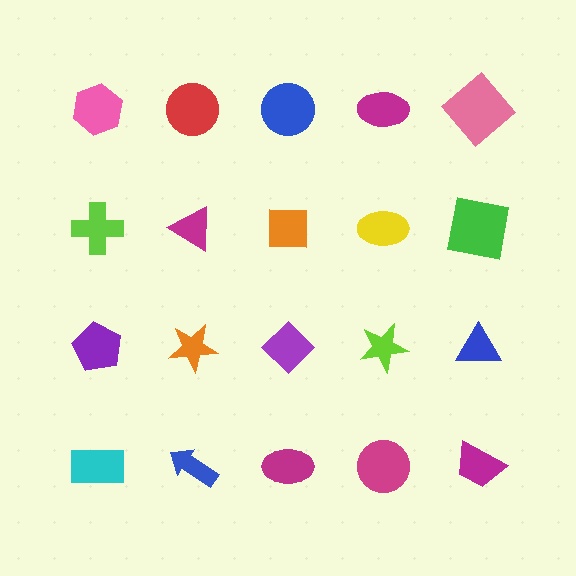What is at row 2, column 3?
An orange square.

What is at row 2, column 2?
A magenta triangle.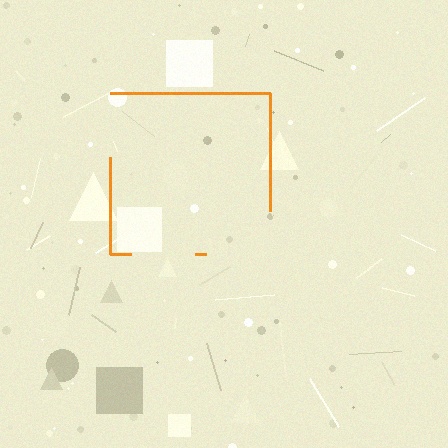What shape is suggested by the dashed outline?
The dashed outline suggests a square.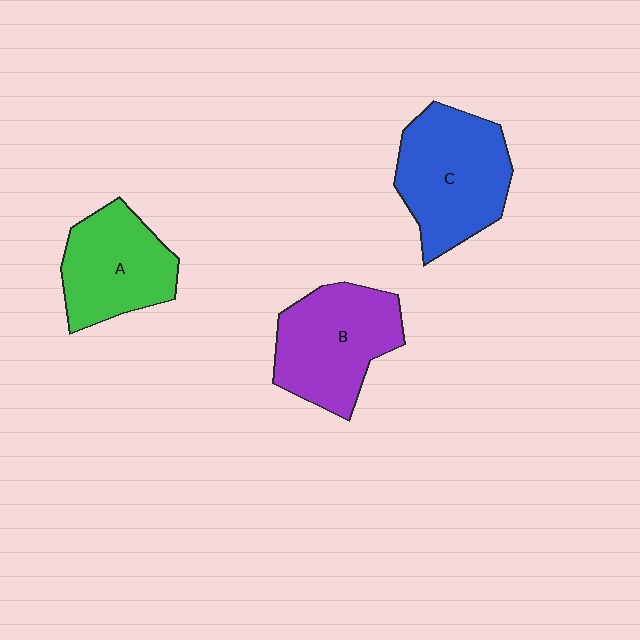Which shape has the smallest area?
Shape A (green).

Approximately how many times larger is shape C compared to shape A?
Approximately 1.2 times.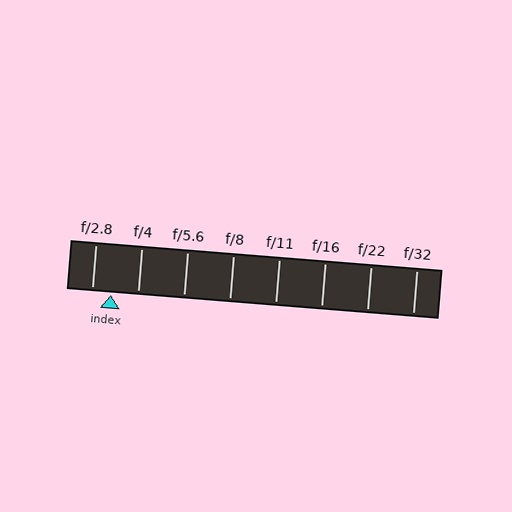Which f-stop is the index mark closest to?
The index mark is closest to f/2.8.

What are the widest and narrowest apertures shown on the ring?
The widest aperture shown is f/2.8 and the narrowest is f/32.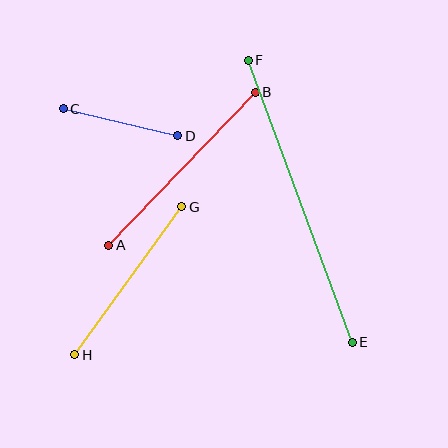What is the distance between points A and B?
The distance is approximately 212 pixels.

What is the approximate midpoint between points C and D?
The midpoint is at approximately (120, 122) pixels.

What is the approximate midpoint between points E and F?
The midpoint is at approximately (300, 201) pixels.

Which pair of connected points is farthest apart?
Points E and F are farthest apart.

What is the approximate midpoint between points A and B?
The midpoint is at approximately (182, 169) pixels.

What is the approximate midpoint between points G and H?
The midpoint is at approximately (128, 281) pixels.